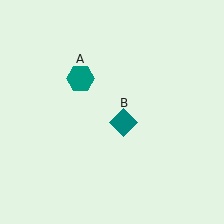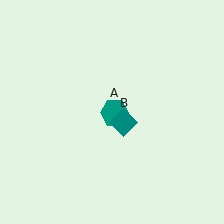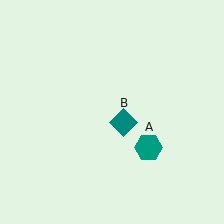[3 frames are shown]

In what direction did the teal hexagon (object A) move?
The teal hexagon (object A) moved down and to the right.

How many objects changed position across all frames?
1 object changed position: teal hexagon (object A).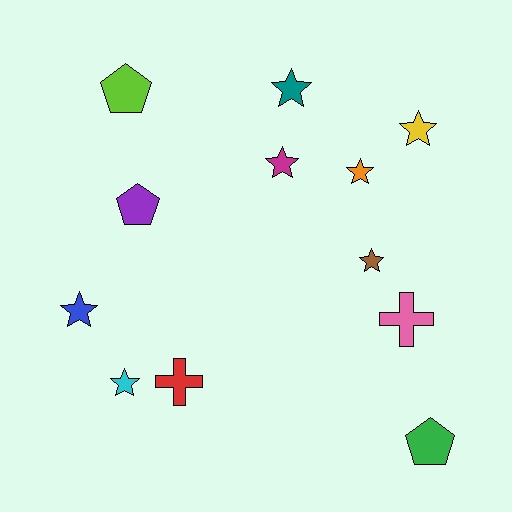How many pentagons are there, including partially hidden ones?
There are 3 pentagons.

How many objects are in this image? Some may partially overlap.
There are 12 objects.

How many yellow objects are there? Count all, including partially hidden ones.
There is 1 yellow object.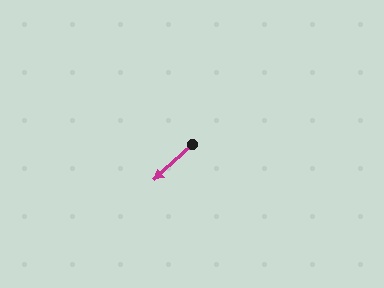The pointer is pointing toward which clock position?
Roughly 8 o'clock.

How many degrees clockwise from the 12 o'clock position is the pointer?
Approximately 227 degrees.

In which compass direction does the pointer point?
Southwest.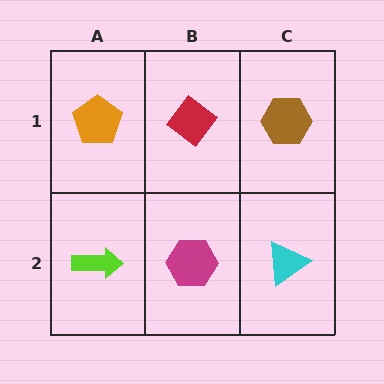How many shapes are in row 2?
3 shapes.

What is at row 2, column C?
A cyan triangle.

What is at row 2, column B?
A magenta hexagon.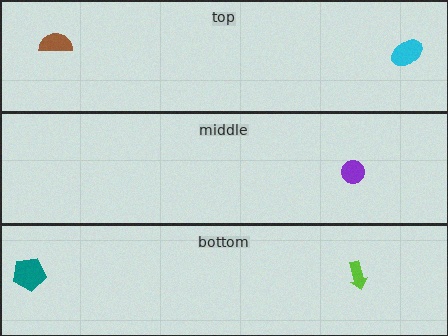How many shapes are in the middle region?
1.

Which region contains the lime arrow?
The bottom region.